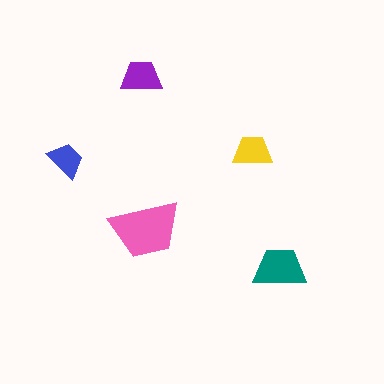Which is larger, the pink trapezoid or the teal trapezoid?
The pink one.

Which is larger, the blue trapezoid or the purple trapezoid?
The purple one.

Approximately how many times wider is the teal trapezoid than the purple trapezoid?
About 1.5 times wider.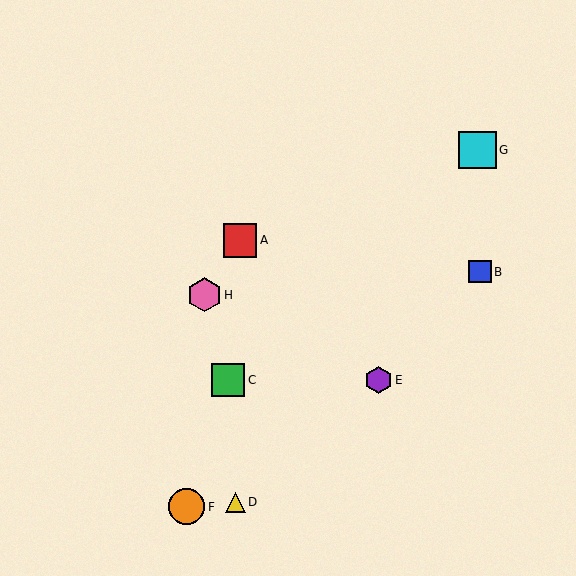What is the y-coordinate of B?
Object B is at y≈272.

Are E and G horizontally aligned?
No, E is at y≈380 and G is at y≈150.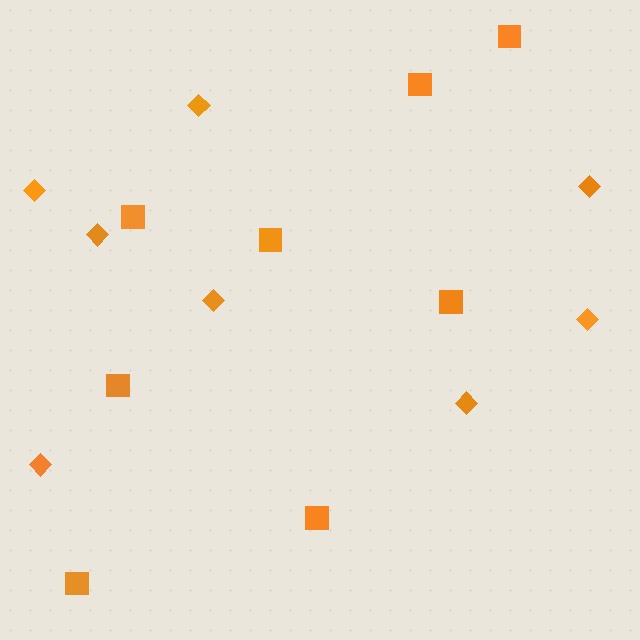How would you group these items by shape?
There are 2 groups: one group of diamonds (8) and one group of squares (8).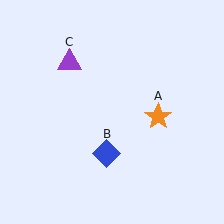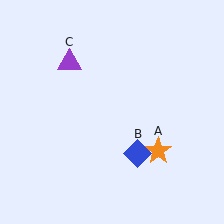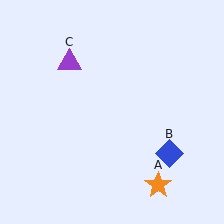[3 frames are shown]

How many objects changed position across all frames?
2 objects changed position: orange star (object A), blue diamond (object B).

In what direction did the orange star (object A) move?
The orange star (object A) moved down.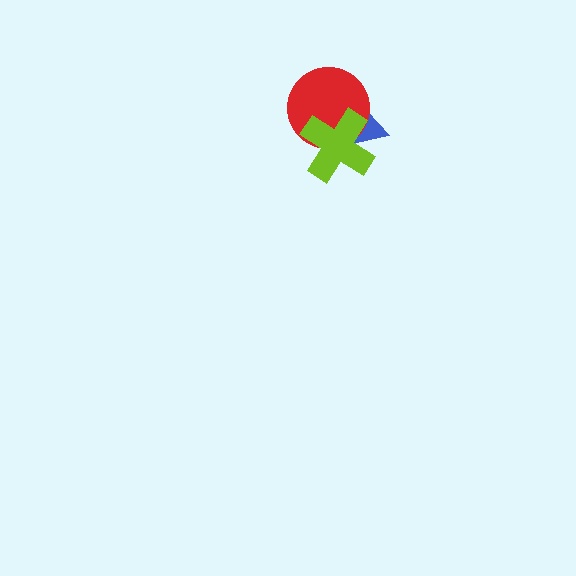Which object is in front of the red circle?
The lime cross is in front of the red circle.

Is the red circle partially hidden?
Yes, it is partially covered by another shape.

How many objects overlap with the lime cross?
2 objects overlap with the lime cross.